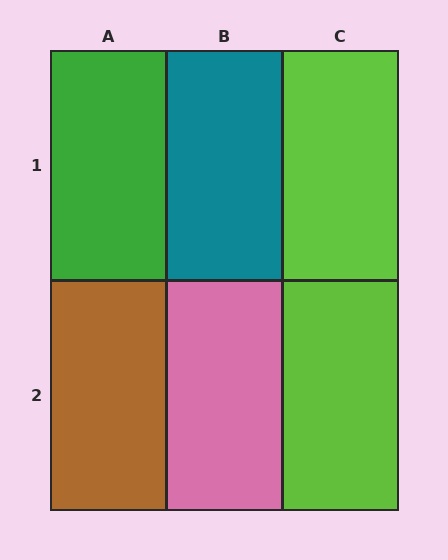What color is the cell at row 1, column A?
Green.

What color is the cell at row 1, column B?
Teal.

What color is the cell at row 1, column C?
Lime.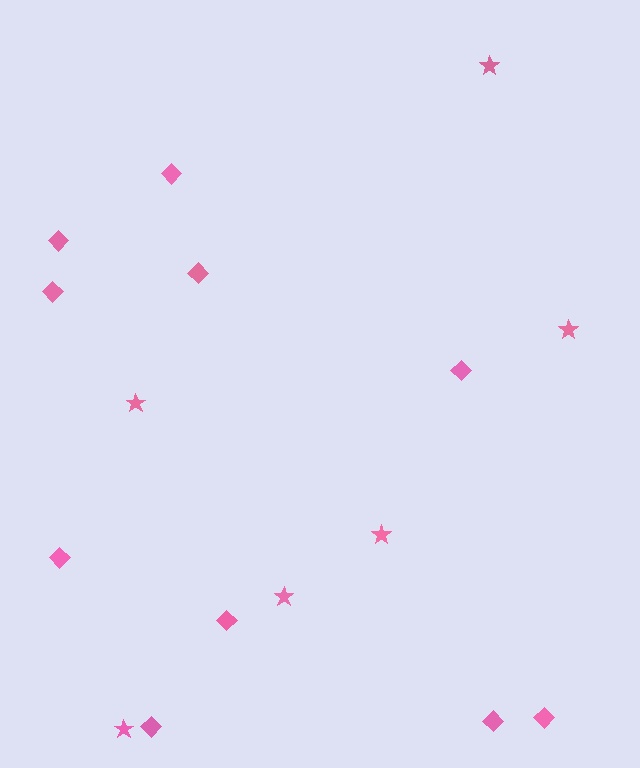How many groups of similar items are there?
There are 2 groups: one group of diamonds (10) and one group of stars (6).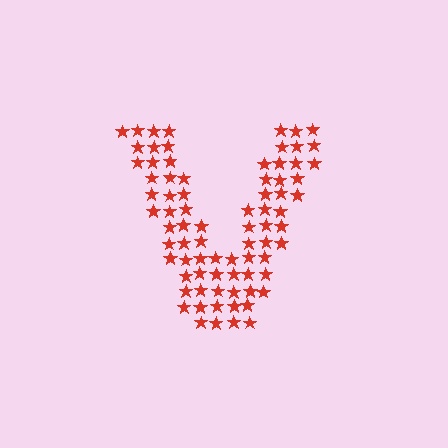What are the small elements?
The small elements are stars.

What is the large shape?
The large shape is the letter V.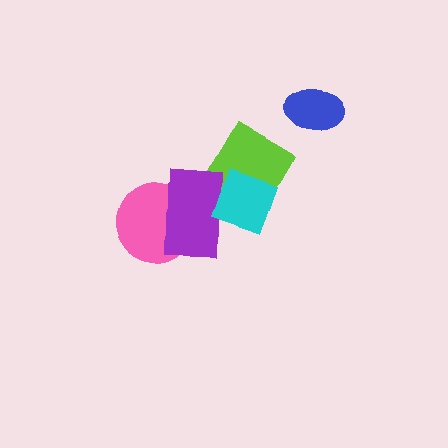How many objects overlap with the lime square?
1 object overlaps with the lime square.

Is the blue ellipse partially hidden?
No, no other shape covers it.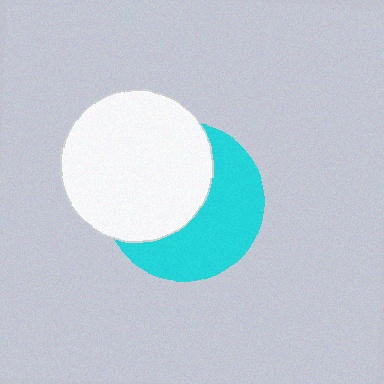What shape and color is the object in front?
The object in front is a white circle.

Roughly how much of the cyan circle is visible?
About half of it is visible (roughly 49%).